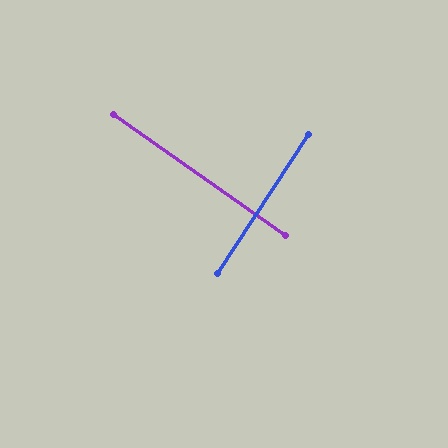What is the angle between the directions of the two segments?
Approximately 88 degrees.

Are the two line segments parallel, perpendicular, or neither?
Perpendicular — they meet at approximately 88°.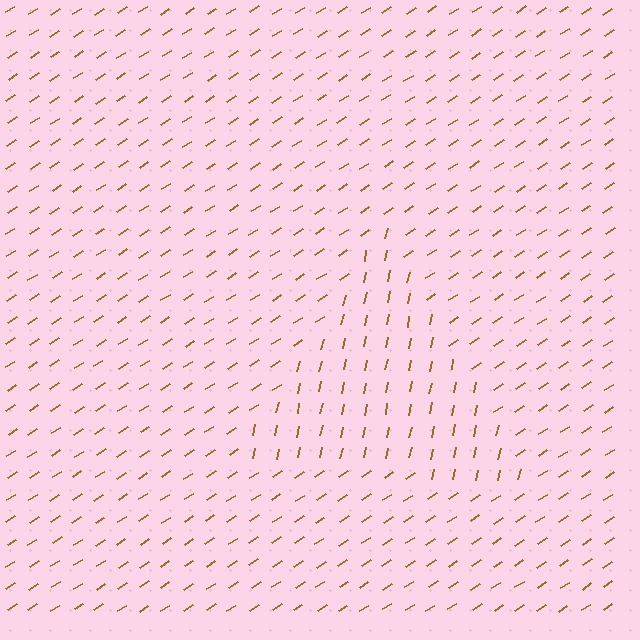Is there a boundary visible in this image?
Yes, there is a texture boundary formed by a change in line orientation.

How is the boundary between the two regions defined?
The boundary is defined purely by a change in line orientation (approximately 45 degrees difference). All lines are the same color and thickness.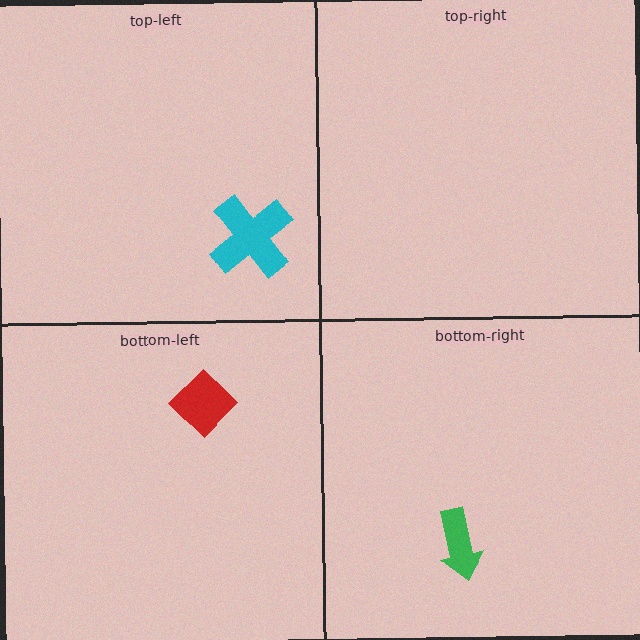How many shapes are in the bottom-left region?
1.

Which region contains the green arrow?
The bottom-right region.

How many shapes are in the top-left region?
1.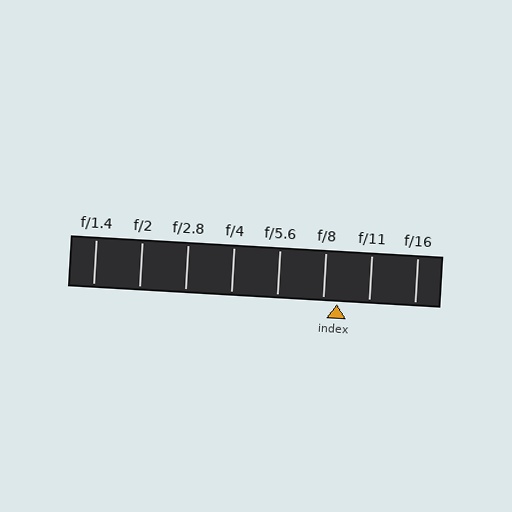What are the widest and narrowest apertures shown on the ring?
The widest aperture shown is f/1.4 and the narrowest is f/16.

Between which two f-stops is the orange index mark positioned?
The index mark is between f/8 and f/11.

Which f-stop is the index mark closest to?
The index mark is closest to f/8.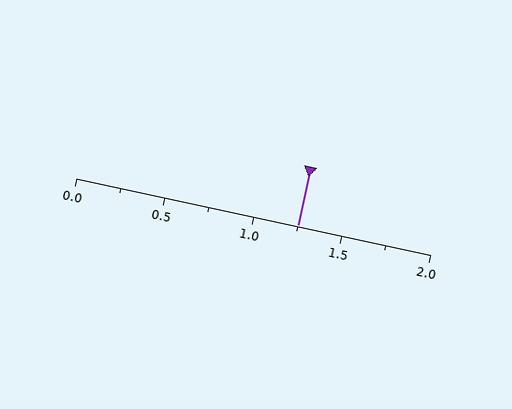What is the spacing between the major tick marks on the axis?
The major ticks are spaced 0.5 apart.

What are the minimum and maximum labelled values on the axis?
The axis runs from 0.0 to 2.0.